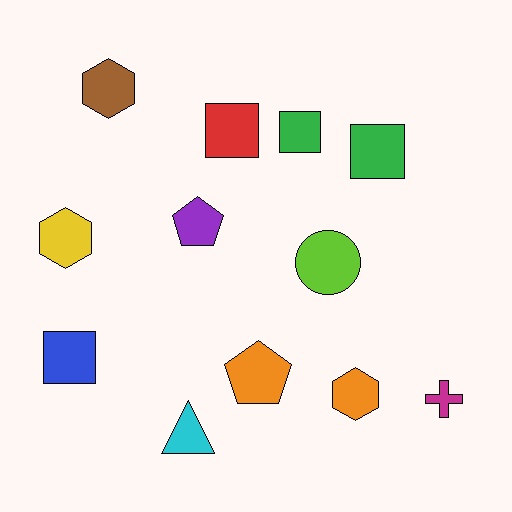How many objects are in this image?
There are 12 objects.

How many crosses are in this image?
There is 1 cross.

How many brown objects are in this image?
There is 1 brown object.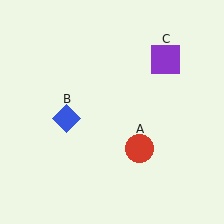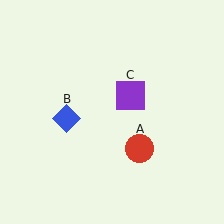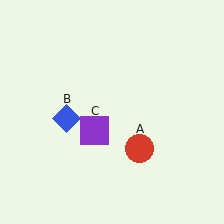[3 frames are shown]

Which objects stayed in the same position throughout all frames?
Red circle (object A) and blue diamond (object B) remained stationary.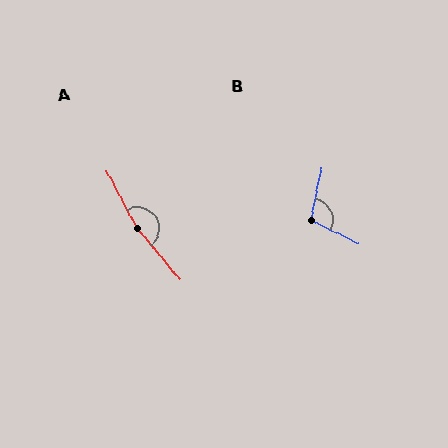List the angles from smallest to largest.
B (104°), A (168°).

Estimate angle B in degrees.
Approximately 104 degrees.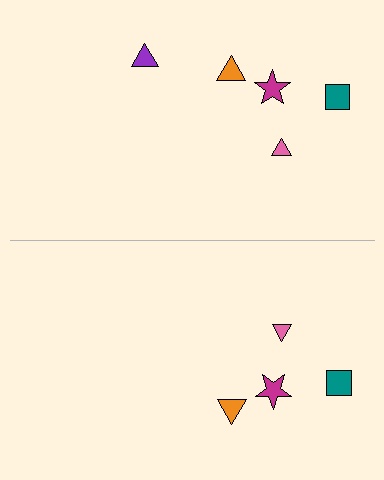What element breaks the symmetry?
A purple triangle is missing from the bottom side.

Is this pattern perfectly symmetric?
No, the pattern is not perfectly symmetric. A purple triangle is missing from the bottom side.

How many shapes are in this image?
There are 9 shapes in this image.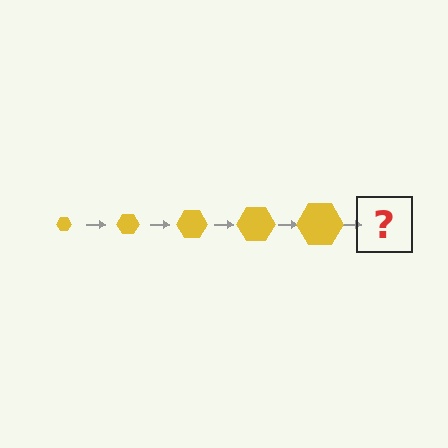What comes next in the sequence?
The next element should be a yellow hexagon, larger than the previous one.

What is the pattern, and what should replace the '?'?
The pattern is that the hexagon gets progressively larger each step. The '?' should be a yellow hexagon, larger than the previous one.